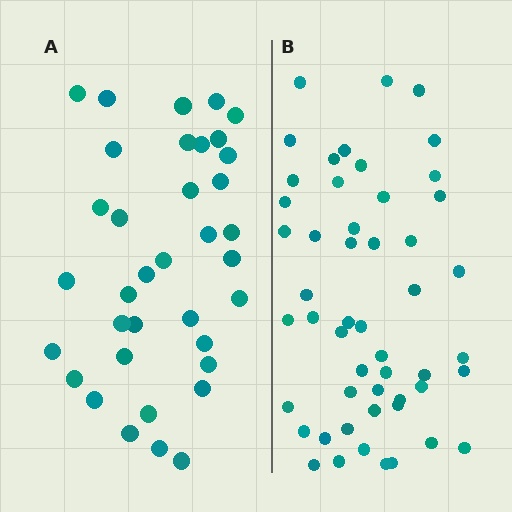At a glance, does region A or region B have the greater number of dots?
Region B (the right region) has more dots.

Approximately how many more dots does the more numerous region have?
Region B has approximately 15 more dots than region A.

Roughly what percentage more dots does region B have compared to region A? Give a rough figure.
About 40% more.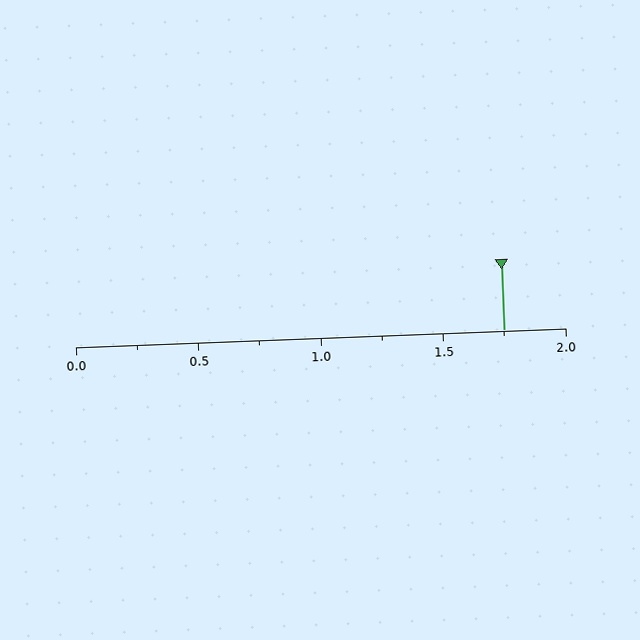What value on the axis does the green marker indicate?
The marker indicates approximately 1.75.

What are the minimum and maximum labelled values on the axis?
The axis runs from 0.0 to 2.0.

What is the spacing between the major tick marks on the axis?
The major ticks are spaced 0.5 apart.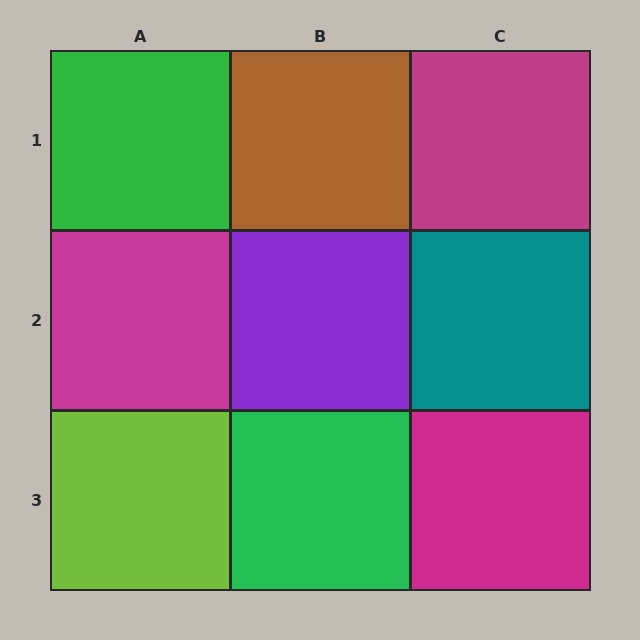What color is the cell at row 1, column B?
Brown.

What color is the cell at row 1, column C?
Magenta.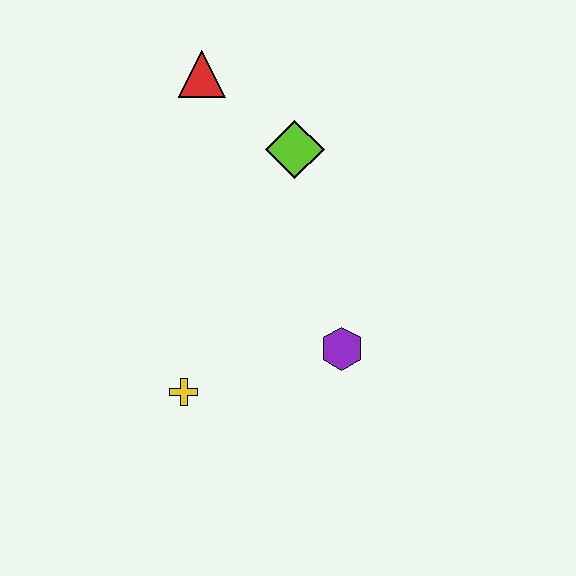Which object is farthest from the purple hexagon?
The red triangle is farthest from the purple hexagon.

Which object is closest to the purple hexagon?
The yellow cross is closest to the purple hexagon.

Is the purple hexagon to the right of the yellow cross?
Yes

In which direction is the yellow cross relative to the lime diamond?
The yellow cross is below the lime diamond.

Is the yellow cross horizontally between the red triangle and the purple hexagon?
No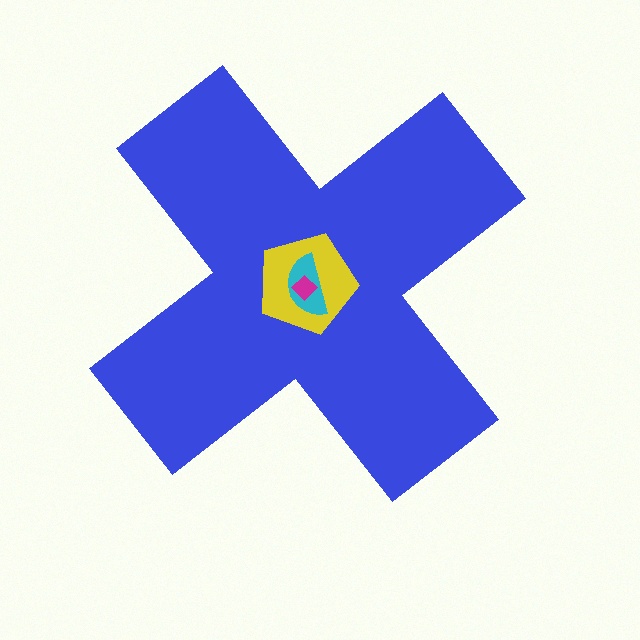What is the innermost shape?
The magenta diamond.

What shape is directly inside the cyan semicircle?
The magenta diamond.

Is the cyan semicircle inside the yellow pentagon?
Yes.